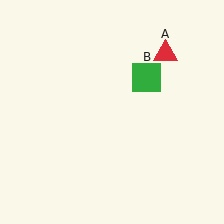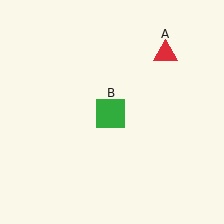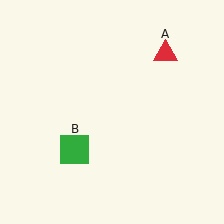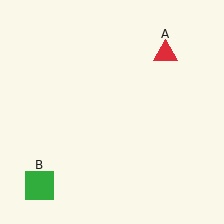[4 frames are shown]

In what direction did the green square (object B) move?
The green square (object B) moved down and to the left.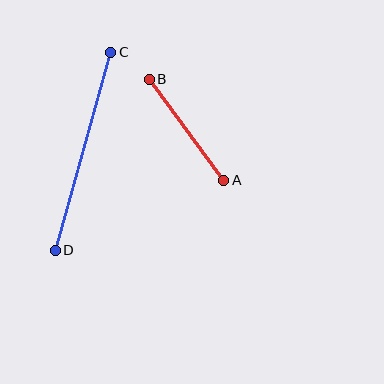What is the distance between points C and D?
The distance is approximately 206 pixels.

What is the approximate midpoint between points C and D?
The midpoint is at approximately (83, 151) pixels.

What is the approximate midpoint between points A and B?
The midpoint is at approximately (187, 130) pixels.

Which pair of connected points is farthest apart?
Points C and D are farthest apart.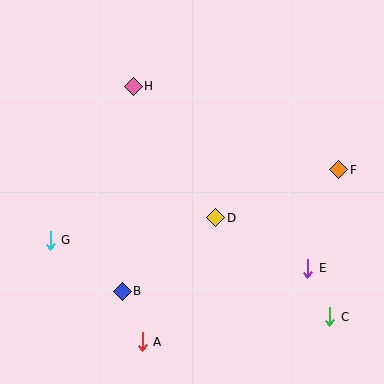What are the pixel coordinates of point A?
Point A is at (142, 342).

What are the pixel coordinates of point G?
Point G is at (50, 240).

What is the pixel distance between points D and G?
The distance between D and G is 167 pixels.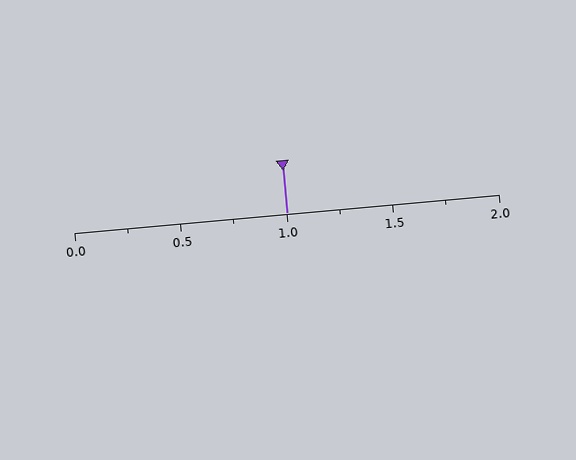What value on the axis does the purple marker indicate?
The marker indicates approximately 1.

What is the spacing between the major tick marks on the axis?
The major ticks are spaced 0.5 apart.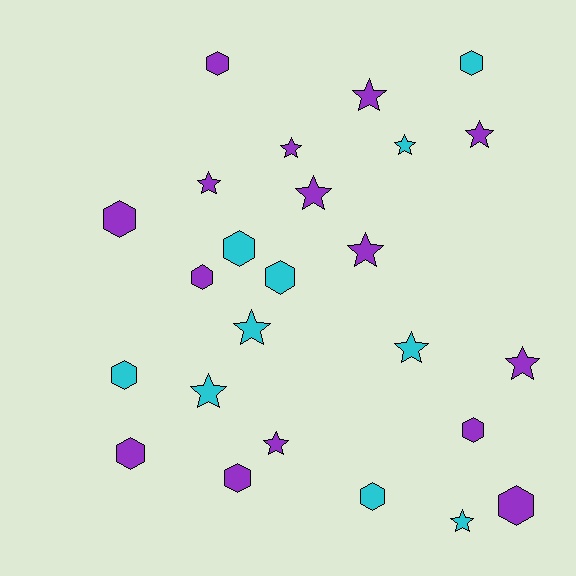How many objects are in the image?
There are 25 objects.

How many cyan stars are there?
There are 5 cyan stars.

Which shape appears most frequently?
Star, with 13 objects.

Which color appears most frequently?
Purple, with 15 objects.